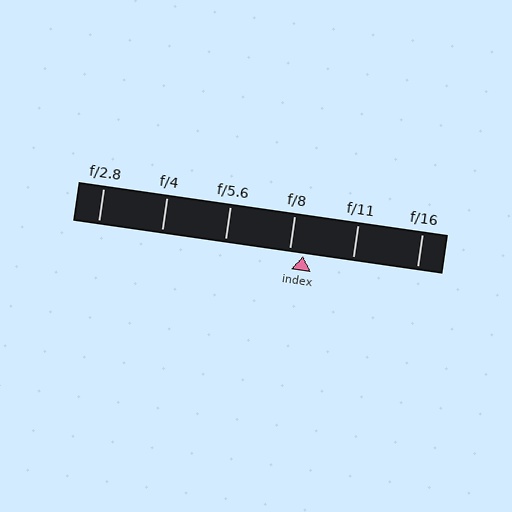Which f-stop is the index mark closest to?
The index mark is closest to f/8.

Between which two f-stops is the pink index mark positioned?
The index mark is between f/8 and f/11.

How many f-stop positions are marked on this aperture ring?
There are 6 f-stop positions marked.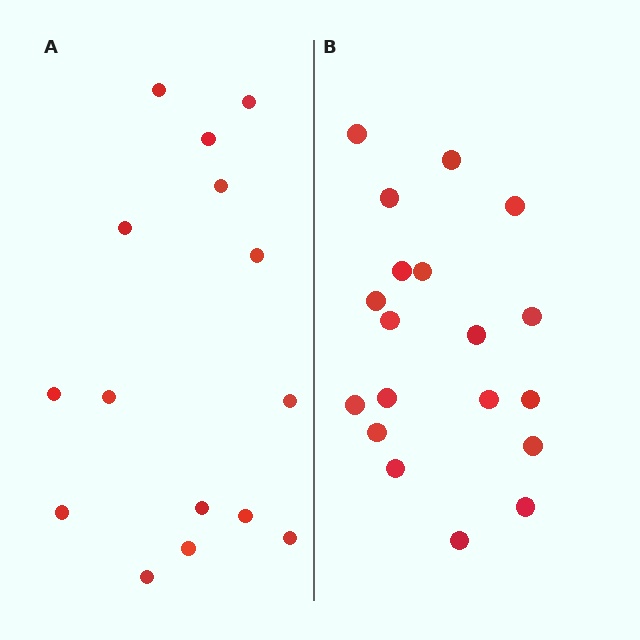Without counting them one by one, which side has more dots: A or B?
Region B (the right region) has more dots.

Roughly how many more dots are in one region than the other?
Region B has about 4 more dots than region A.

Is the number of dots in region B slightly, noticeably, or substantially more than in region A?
Region B has noticeably more, but not dramatically so. The ratio is roughly 1.3 to 1.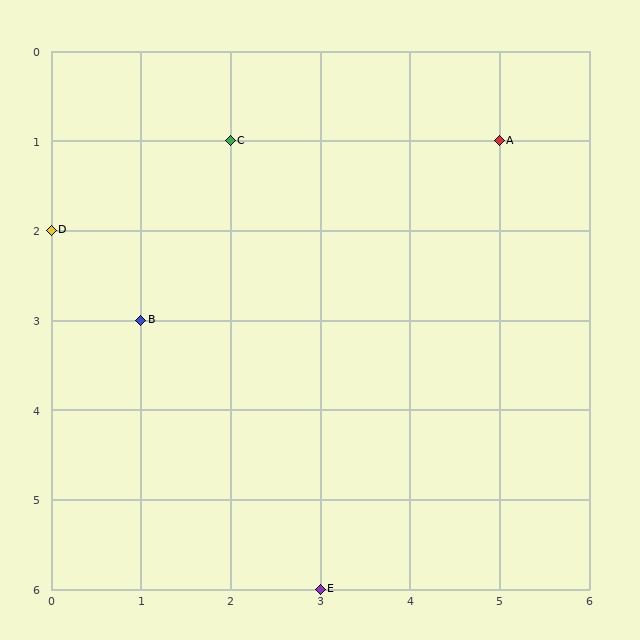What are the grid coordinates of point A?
Point A is at grid coordinates (5, 1).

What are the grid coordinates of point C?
Point C is at grid coordinates (2, 1).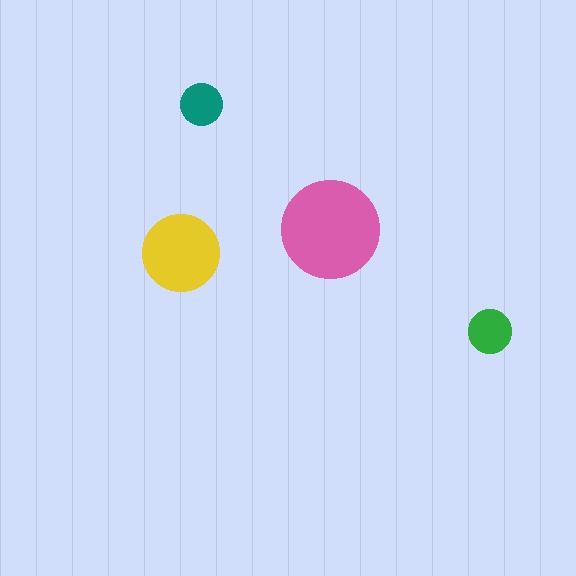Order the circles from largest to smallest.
the pink one, the yellow one, the green one, the teal one.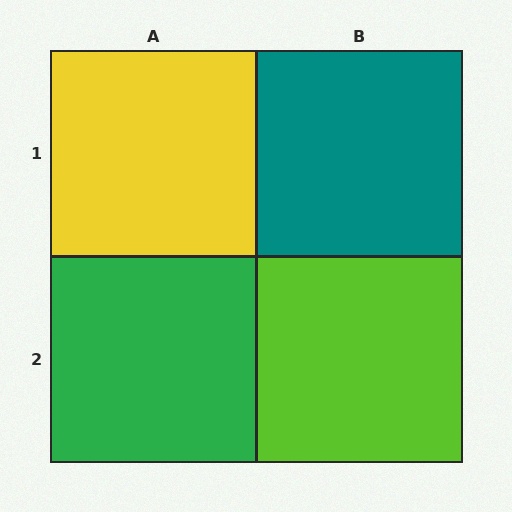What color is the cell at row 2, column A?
Green.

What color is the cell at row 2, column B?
Lime.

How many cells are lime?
1 cell is lime.